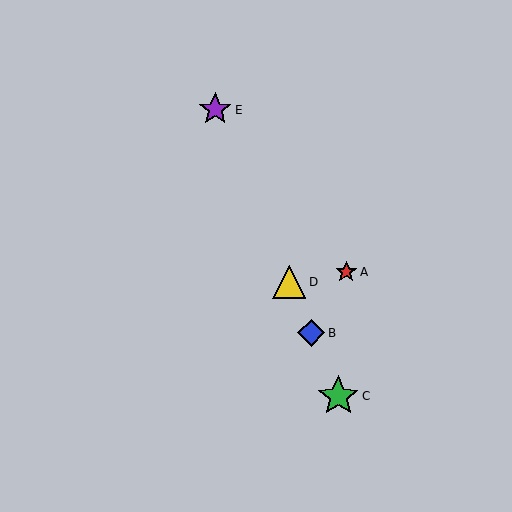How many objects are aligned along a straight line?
4 objects (B, C, D, E) are aligned along a straight line.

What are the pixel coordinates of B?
Object B is at (311, 333).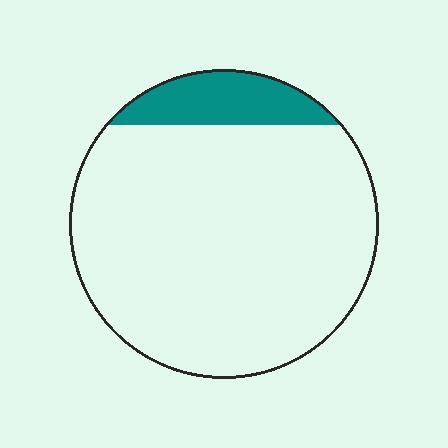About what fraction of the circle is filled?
About one eighth (1/8).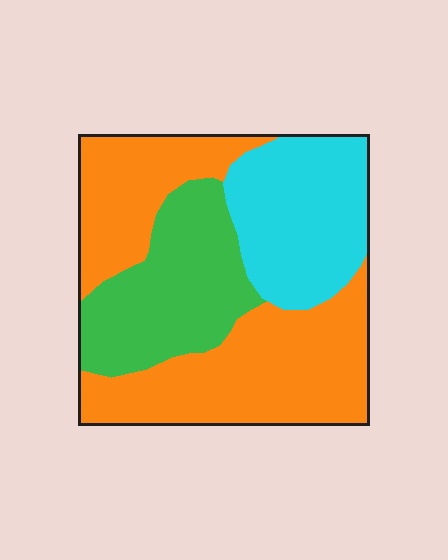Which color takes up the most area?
Orange, at roughly 50%.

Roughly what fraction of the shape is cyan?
Cyan takes up about one quarter (1/4) of the shape.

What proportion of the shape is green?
Green covers about 25% of the shape.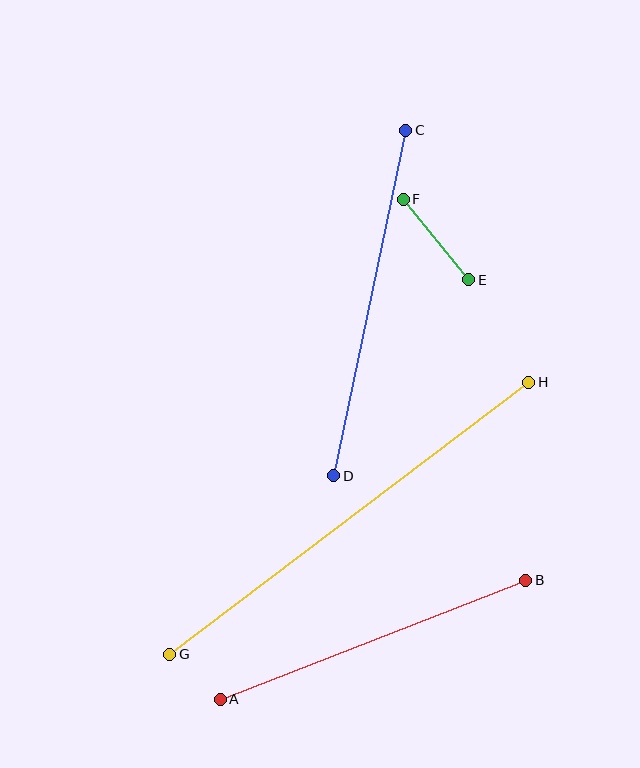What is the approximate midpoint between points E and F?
The midpoint is at approximately (436, 240) pixels.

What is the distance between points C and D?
The distance is approximately 353 pixels.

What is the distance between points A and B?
The distance is approximately 328 pixels.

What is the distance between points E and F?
The distance is approximately 104 pixels.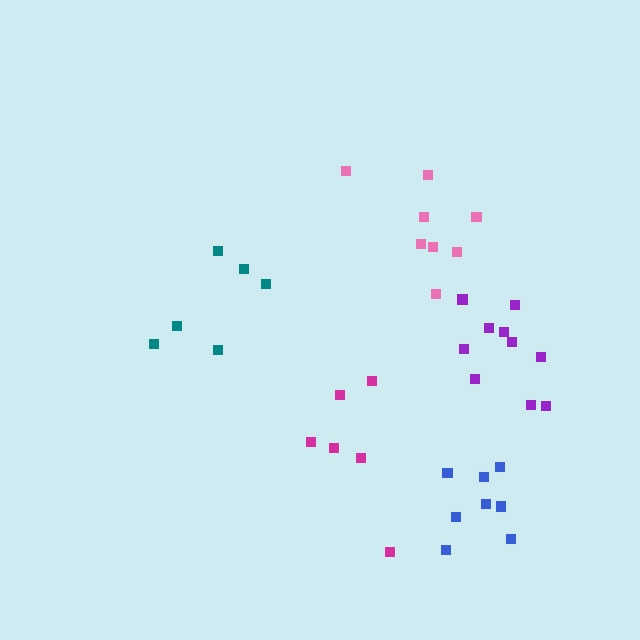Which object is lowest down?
The blue cluster is bottommost.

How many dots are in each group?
Group 1: 8 dots, Group 2: 8 dots, Group 3: 6 dots, Group 4: 6 dots, Group 5: 10 dots (38 total).